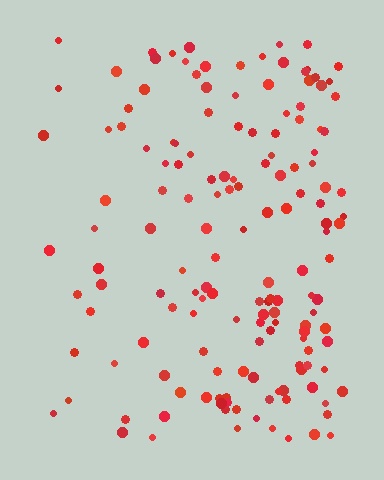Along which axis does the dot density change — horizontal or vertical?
Horizontal.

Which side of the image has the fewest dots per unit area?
The left.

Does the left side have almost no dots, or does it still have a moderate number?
Still a moderate number, just noticeably fewer than the right.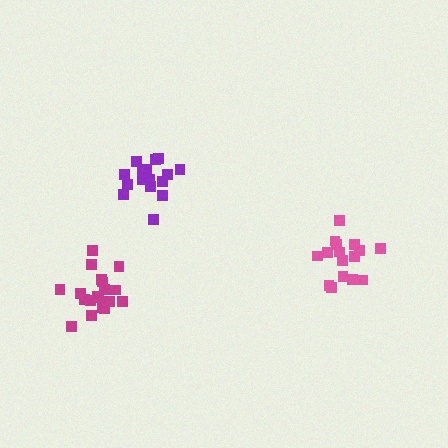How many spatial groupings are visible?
There are 3 spatial groupings.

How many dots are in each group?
Group 1: 16 dots, Group 2: 16 dots, Group 3: 19 dots (51 total).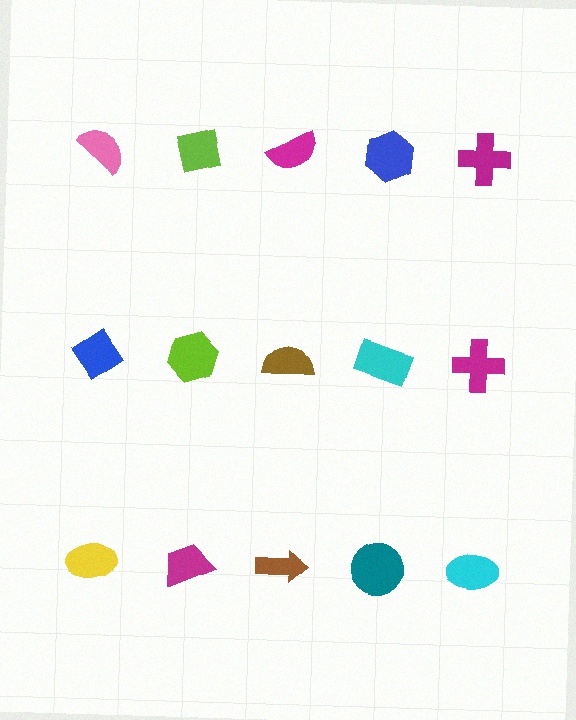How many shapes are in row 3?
5 shapes.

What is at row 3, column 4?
A teal circle.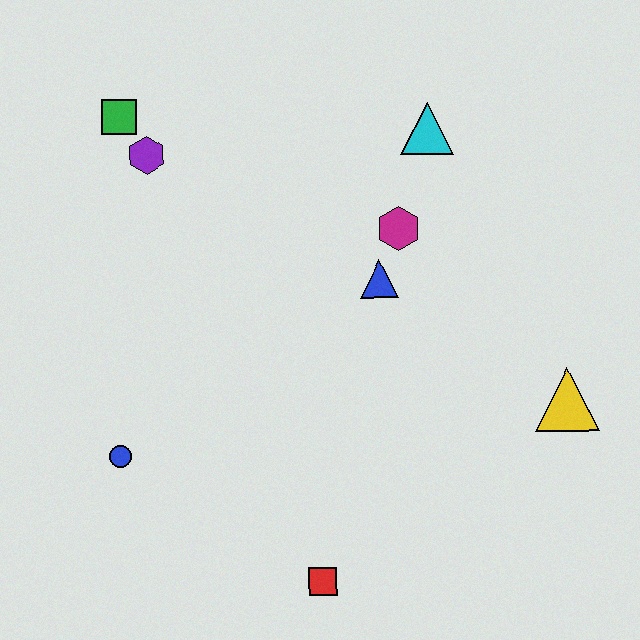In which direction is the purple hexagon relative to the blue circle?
The purple hexagon is above the blue circle.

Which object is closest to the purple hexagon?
The green square is closest to the purple hexagon.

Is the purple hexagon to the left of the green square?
No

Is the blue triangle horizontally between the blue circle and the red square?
No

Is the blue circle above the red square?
Yes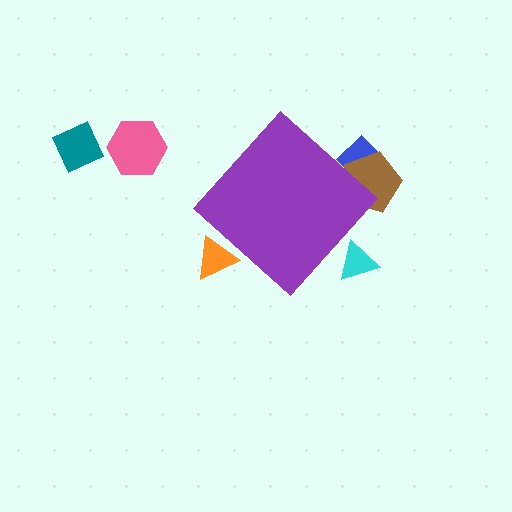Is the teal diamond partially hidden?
No, the teal diamond is fully visible.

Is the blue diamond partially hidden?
Yes, the blue diamond is partially hidden behind the purple diamond.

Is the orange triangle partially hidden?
Yes, the orange triangle is partially hidden behind the purple diamond.